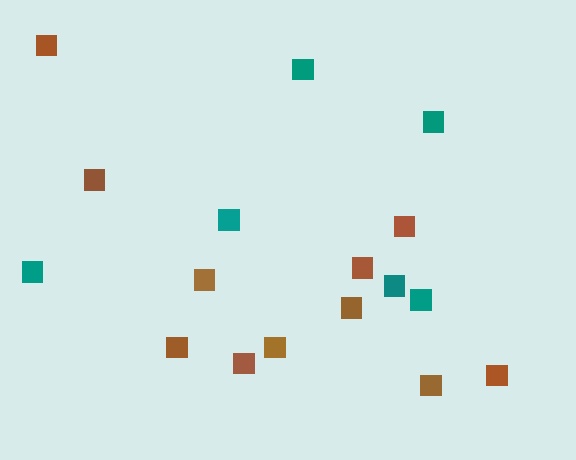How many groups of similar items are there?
There are 2 groups: one group of brown squares (11) and one group of teal squares (6).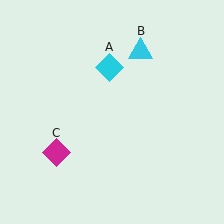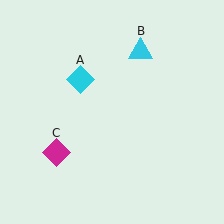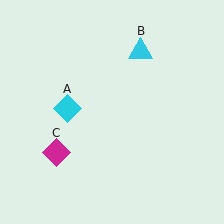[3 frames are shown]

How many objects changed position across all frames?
1 object changed position: cyan diamond (object A).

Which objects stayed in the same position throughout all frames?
Cyan triangle (object B) and magenta diamond (object C) remained stationary.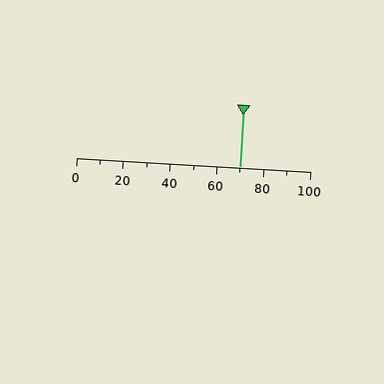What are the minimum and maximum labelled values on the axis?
The axis runs from 0 to 100.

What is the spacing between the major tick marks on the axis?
The major ticks are spaced 20 apart.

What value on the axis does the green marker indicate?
The marker indicates approximately 70.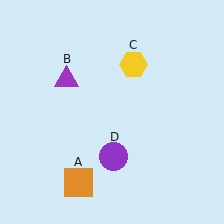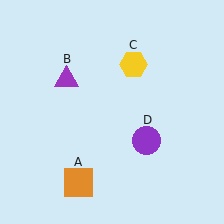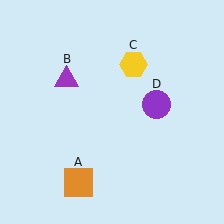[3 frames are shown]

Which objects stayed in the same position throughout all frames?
Orange square (object A) and purple triangle (object B) and yellow hexagon (object C) remained stationary.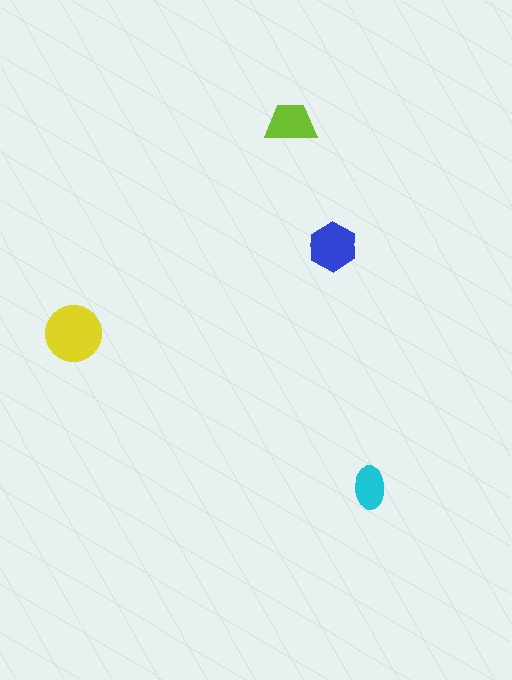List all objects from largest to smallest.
The yellow circle, the blue hexagon, the lime trapezoid, the cyan ellipse.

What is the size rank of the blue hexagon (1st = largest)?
2nd.